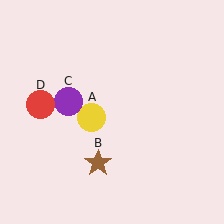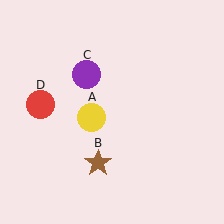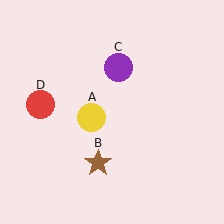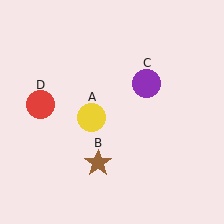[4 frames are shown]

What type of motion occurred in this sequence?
The purple circle (object C) rotated clockwise around the center of the scene.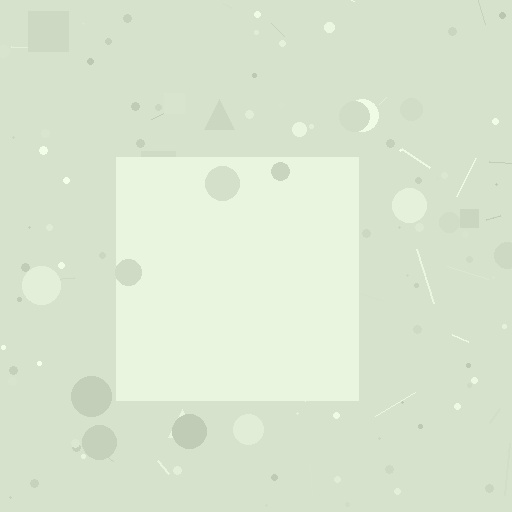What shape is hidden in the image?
A square is hidden in the image.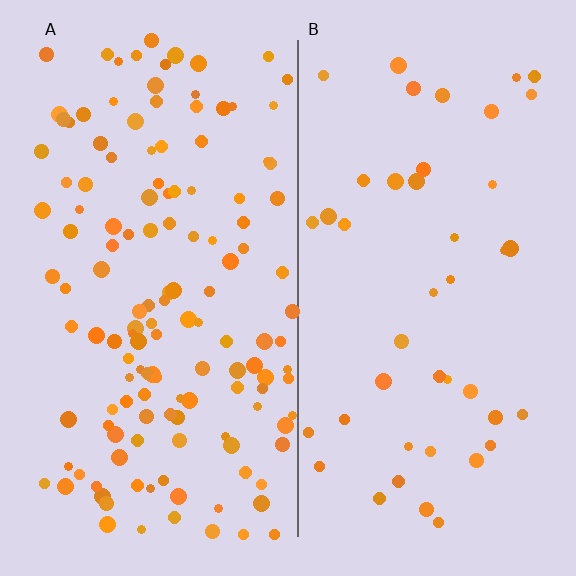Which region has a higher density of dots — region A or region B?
A (the left).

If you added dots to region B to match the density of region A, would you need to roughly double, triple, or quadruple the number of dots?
Approximately triple.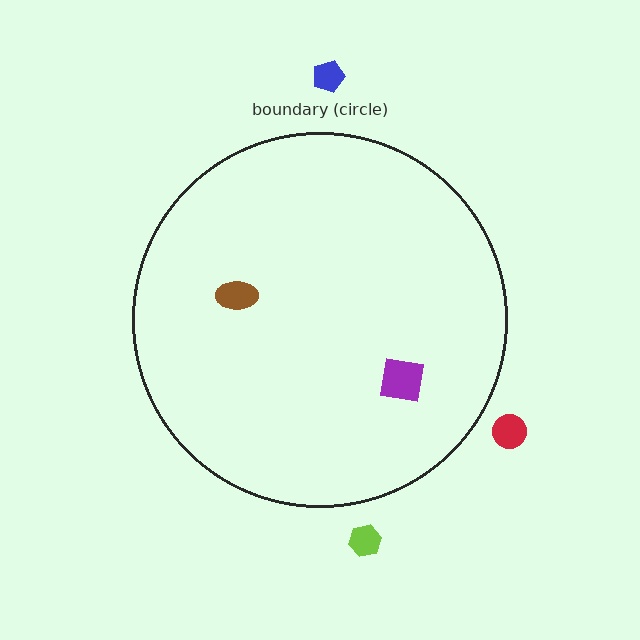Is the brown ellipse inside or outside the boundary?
Inside.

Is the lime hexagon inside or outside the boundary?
Outside.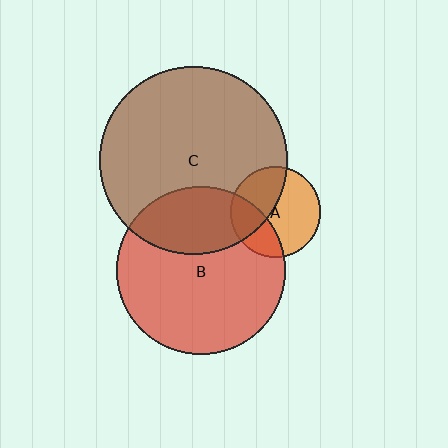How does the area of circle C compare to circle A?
Approximately 4.3 times.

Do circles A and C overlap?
Yes.